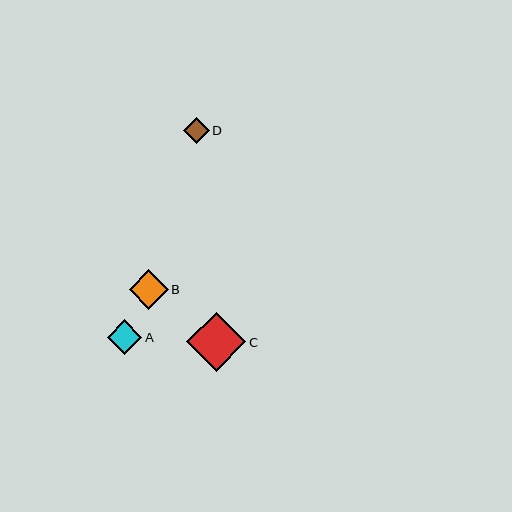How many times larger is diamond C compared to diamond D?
Diamond C is approximately 2.3 times the size of diamond D.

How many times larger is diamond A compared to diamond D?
Diamond A is approximately 1.4 times the size of diamond D.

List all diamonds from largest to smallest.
From largest to smallest: C, B, A, D.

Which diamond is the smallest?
Diamond D is the smallest with a size of approximately 26 pixels.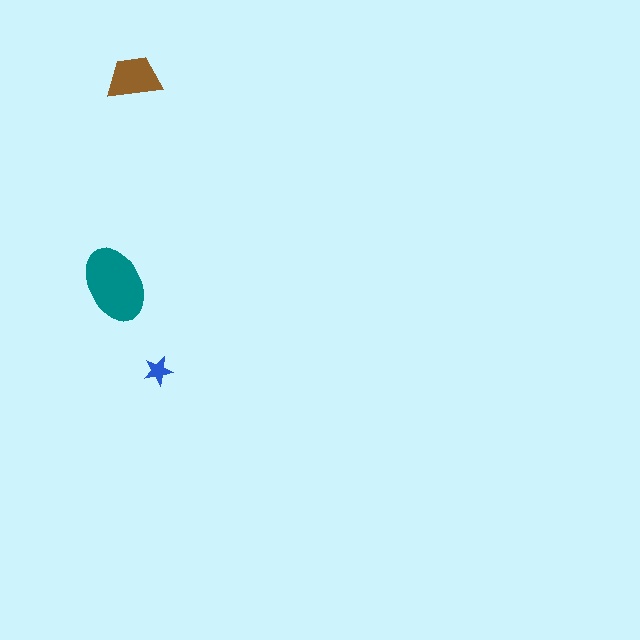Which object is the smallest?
The blue star.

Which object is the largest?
The teal ellipse.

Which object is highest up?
The brown trapezoid is topmost.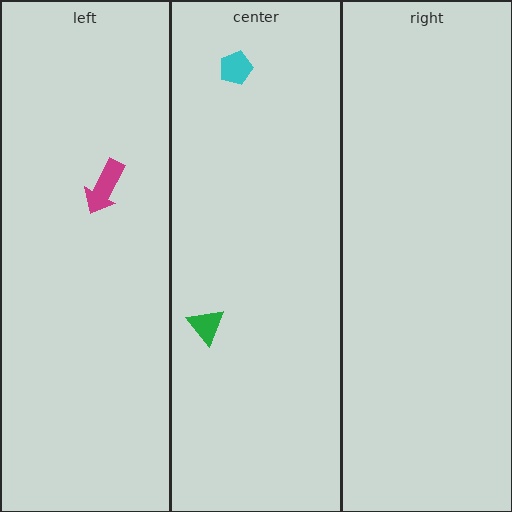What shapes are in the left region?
The magenta arrow.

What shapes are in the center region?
The green triangle, the cyan pentagon.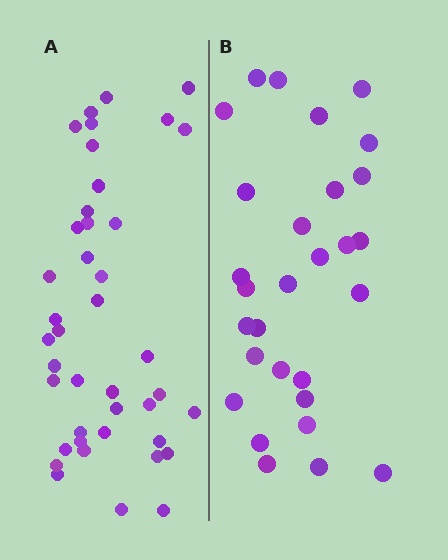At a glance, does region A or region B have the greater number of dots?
Region A (the left region) has more dots.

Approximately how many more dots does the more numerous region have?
Region A has roughly 12 or so more dots than region B.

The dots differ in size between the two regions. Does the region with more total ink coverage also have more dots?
No. Region B has more total ink coverage because its dots are larger, but region A actually contains more individual dots. Total area can be misleading — the number of items is what matters here.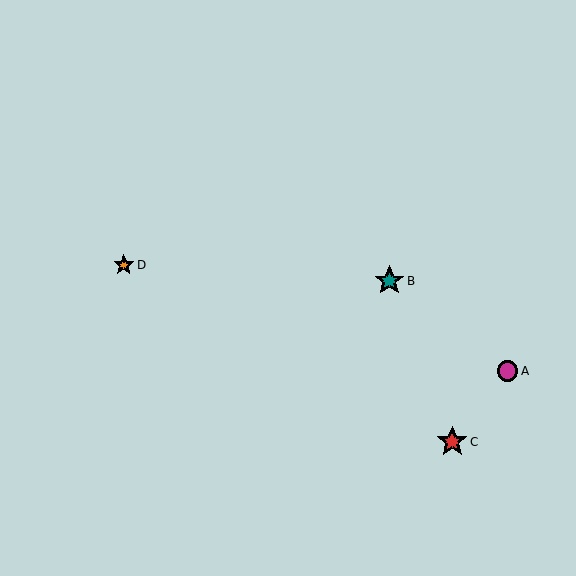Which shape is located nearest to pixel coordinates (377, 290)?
The teal star (labeled B) at (389, 281) is nearest to that location.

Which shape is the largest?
The red star (labeled C) is the largest.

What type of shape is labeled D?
Shape D is an orange star.